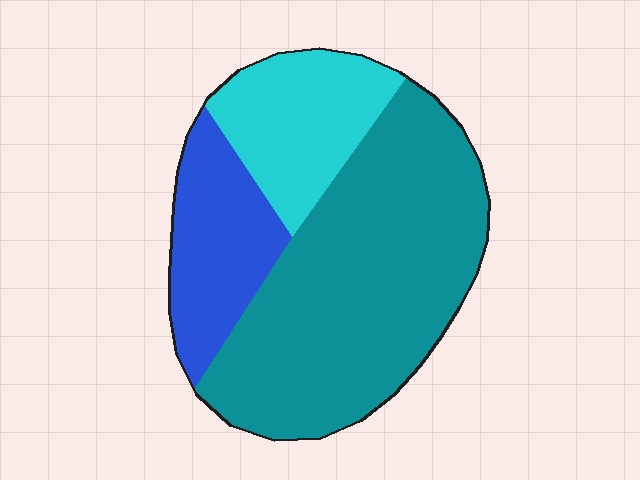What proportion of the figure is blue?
Blue covers 20% of the figure.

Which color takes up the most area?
Teal, at roughly 60%.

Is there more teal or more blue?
Teal.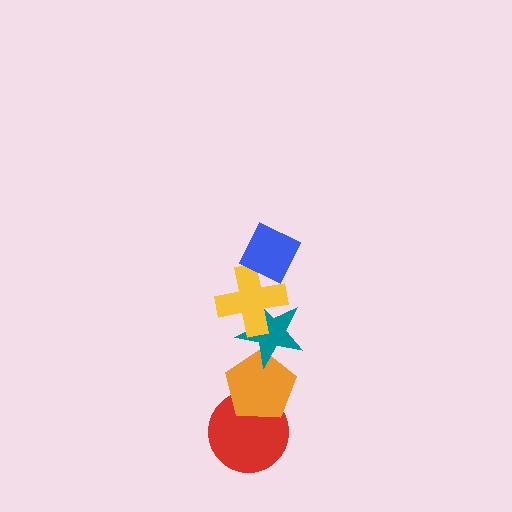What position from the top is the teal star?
The teal star is 3rd from the top.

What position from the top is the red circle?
The red circle is 5th from the top.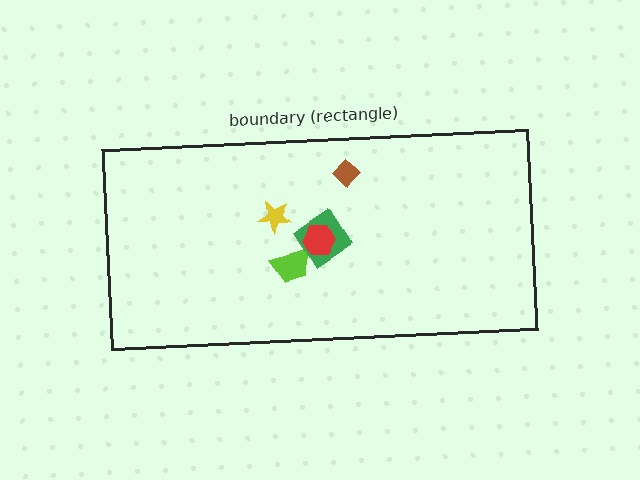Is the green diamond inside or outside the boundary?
Inside.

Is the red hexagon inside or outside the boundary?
Inside.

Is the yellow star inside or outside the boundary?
Inside.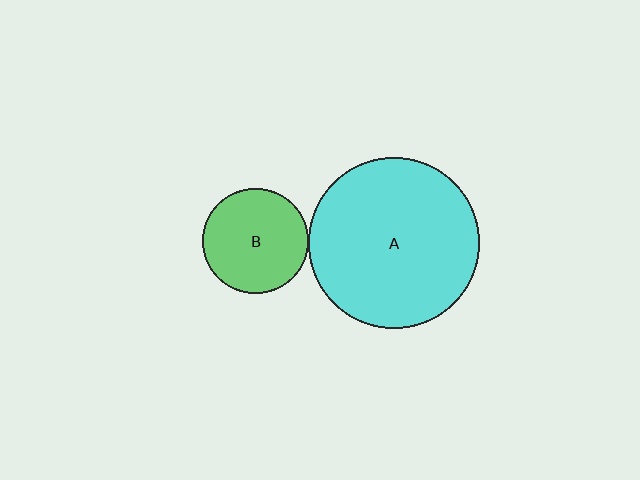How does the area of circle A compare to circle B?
Approximately 2.6 times.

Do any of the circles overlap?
No, none of the circles overlap.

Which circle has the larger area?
Circle A (cyan).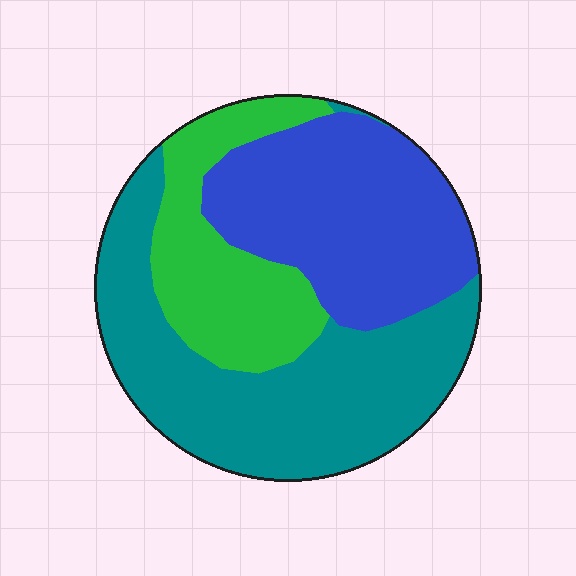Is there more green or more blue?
Blue.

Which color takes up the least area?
Green, at roughly 25%.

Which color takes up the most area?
Teal, at roughly 45%.